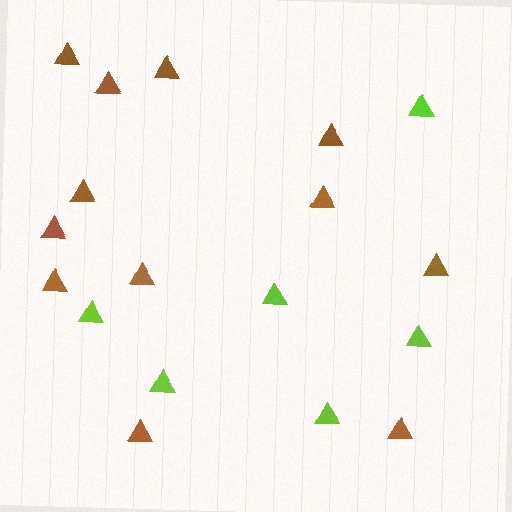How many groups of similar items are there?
There are 2 groups: one group of brown triangles (12) and one group of lime triangles (6).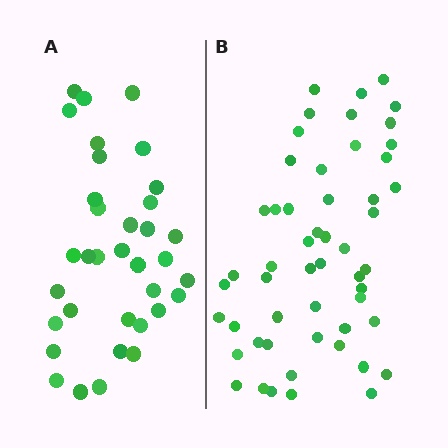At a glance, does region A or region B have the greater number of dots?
Region B (the right region) has more dots.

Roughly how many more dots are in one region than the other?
Region B has approximately 20 more dots than region A.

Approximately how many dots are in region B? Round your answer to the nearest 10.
About 50 dots. (The exact count is 53, which rounds to 50.)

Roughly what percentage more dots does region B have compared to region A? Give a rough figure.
About 50% more.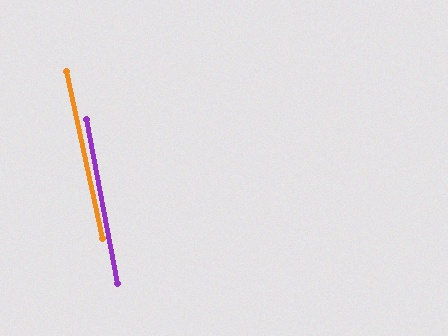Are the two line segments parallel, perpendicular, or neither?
Parallel — their directions differ by only 1.4°.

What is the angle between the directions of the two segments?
Approximately 1 degree.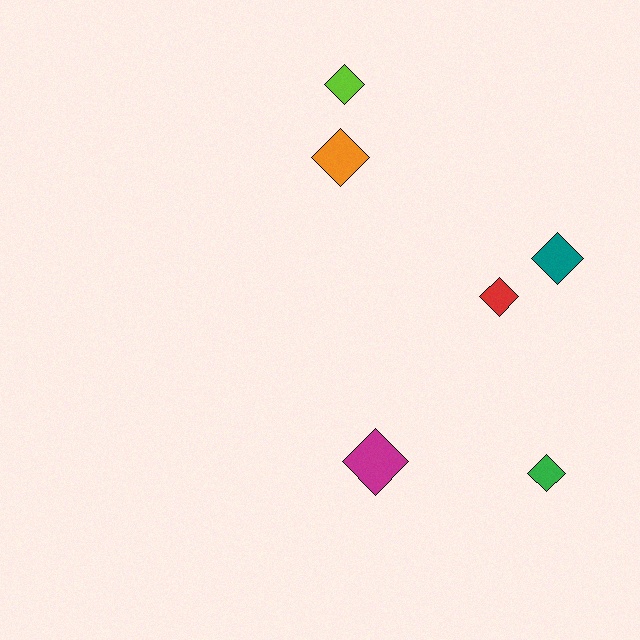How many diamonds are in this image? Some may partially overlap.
There are 6 diamonds.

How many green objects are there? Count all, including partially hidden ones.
There is 1 green object.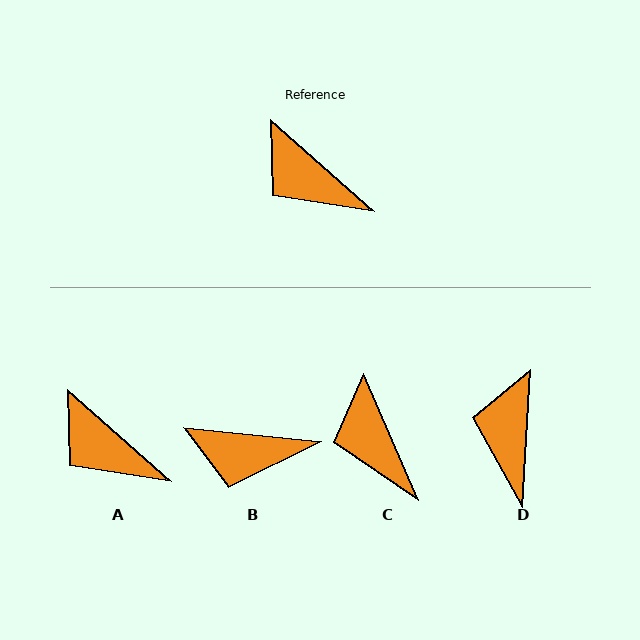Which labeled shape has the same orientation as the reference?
A.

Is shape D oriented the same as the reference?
No, it is off by about 52 degrees.